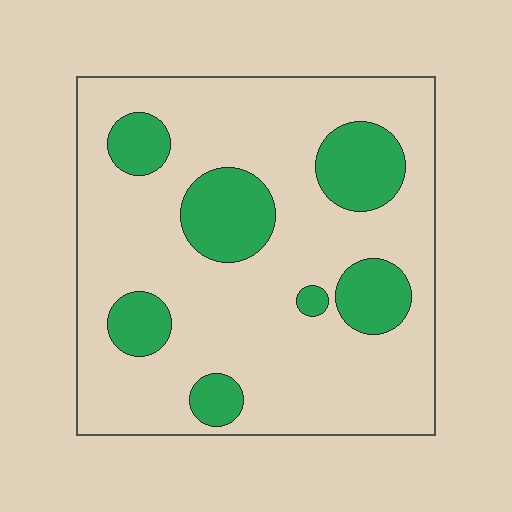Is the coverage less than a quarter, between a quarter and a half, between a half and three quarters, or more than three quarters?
Less than a quarter.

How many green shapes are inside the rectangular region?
7.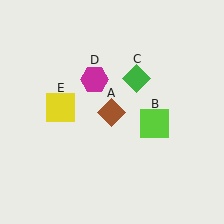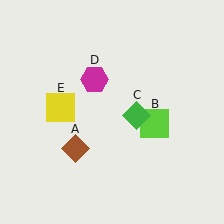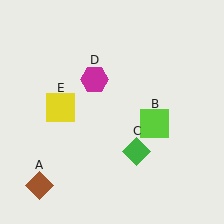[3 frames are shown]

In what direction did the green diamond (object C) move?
The green diamond (object C) moved down.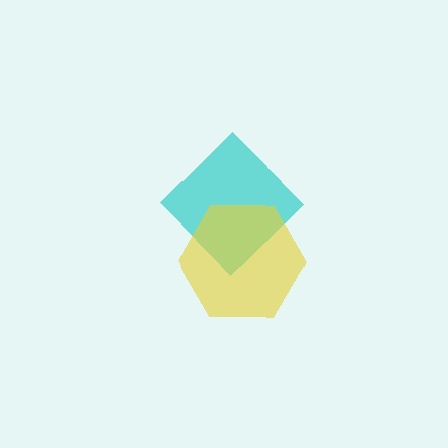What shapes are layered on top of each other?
The layered shapes are: a cyan diamond, a yellow hexagon.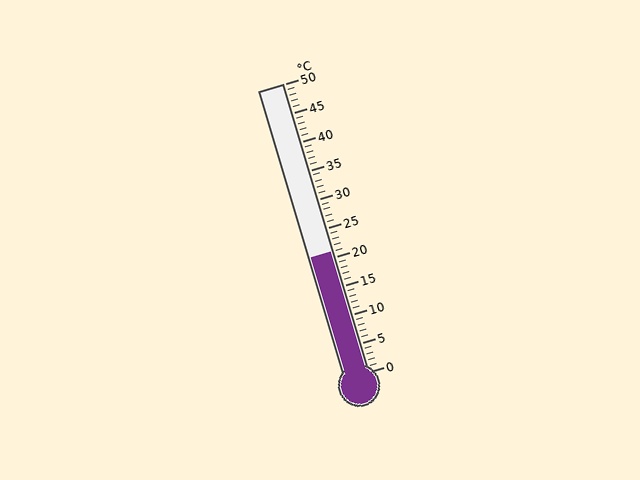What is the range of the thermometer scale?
The thermometer scale ranges from 0°C to 50°C.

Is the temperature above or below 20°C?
The temperature is above 20°C.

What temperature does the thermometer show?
The thermometer shows approximately 21°C.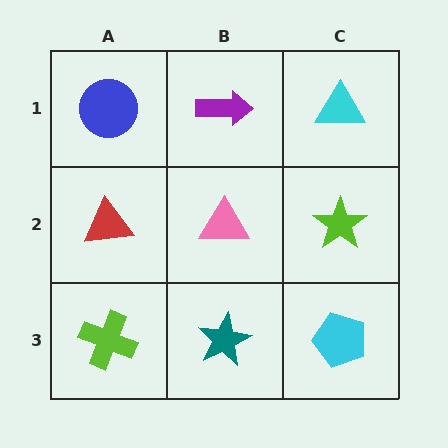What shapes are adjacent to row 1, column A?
A red triangle (row 2, column A), a purple arrow (row 1, column B).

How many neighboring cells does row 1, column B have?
3.